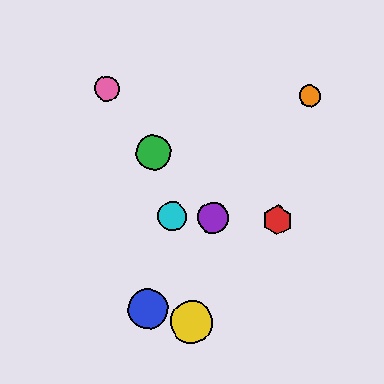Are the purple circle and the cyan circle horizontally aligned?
Yes, both are at y≈218.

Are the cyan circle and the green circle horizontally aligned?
No, the cyan circle is at y≈216 and the green circle is at y≈152.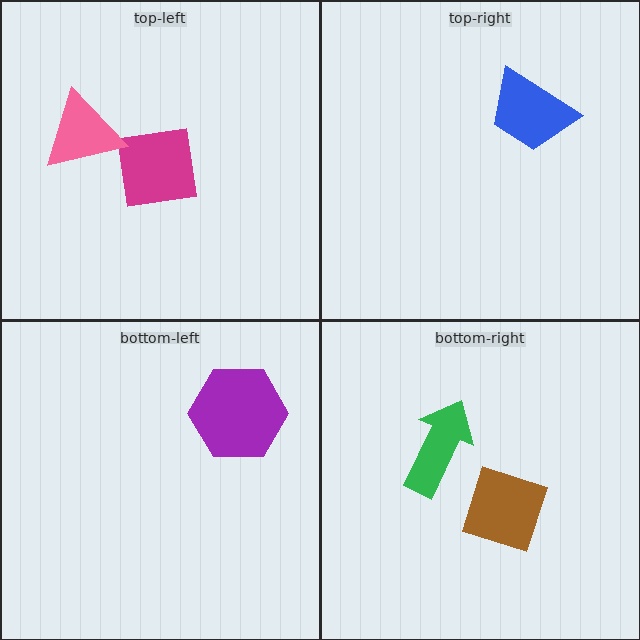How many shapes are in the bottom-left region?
1.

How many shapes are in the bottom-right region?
2.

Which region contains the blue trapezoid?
The top-right region.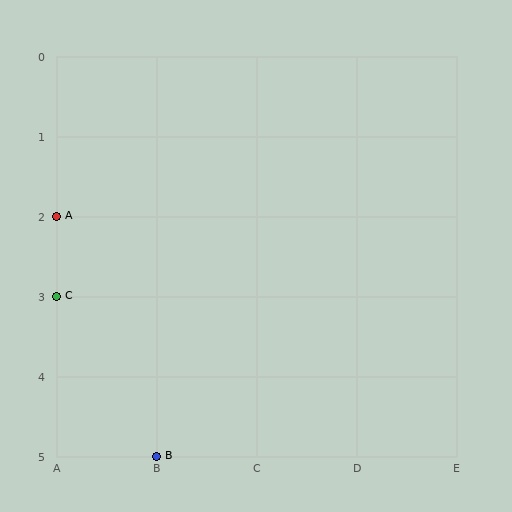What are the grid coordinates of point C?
Point C is at grid coordinates (A, 3).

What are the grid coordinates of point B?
Point B is at grid coordinates (B, 5).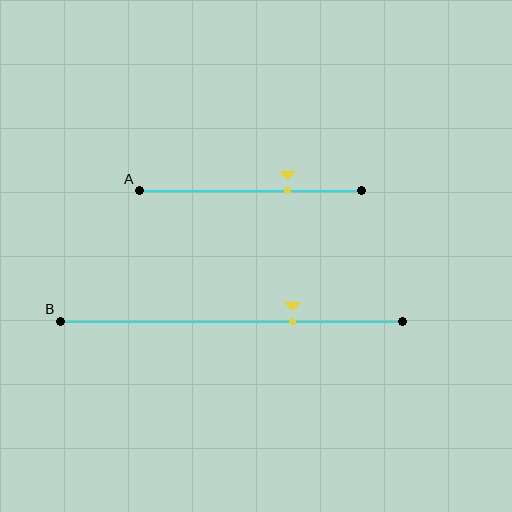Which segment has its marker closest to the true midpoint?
Segment A has its marker closest to the true midpoint.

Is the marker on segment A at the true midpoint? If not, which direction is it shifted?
No, the marker on segment A is shifted to the right by about 17% of the segment length.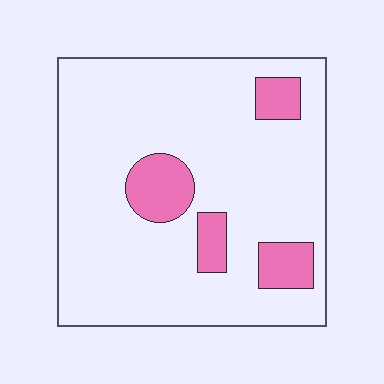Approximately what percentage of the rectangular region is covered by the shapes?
Approximately 15%.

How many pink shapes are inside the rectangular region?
4.